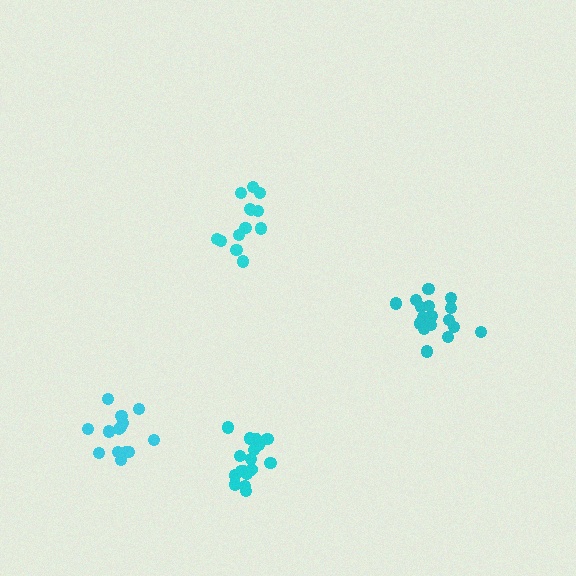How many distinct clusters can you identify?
There are 4 distinct clusters.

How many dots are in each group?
Group 1: 18 dots, Group 2: 14 dots, Group 3: 13 dots, Group 4: 18 dots (63 total).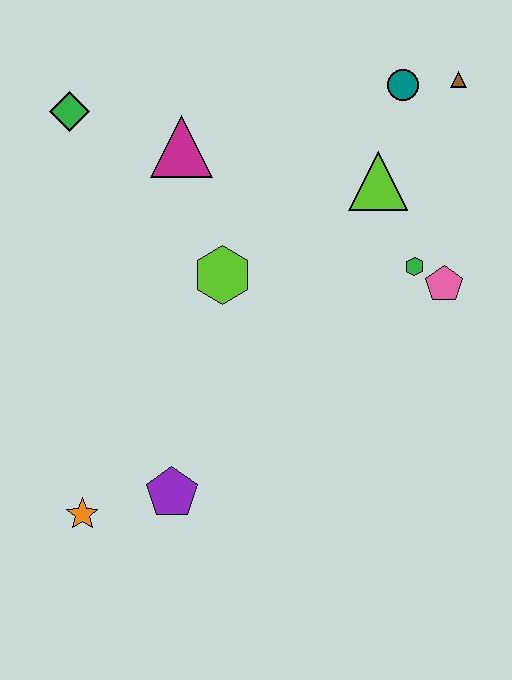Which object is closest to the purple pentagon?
The orange star is closest to the purple pentagon.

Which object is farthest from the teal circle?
The orange star is farthest from the teal circle.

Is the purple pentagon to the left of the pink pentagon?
Yes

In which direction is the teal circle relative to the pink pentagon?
The teal circle is above the pink pentagon.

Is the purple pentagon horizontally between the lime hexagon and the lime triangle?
No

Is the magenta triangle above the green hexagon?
Yes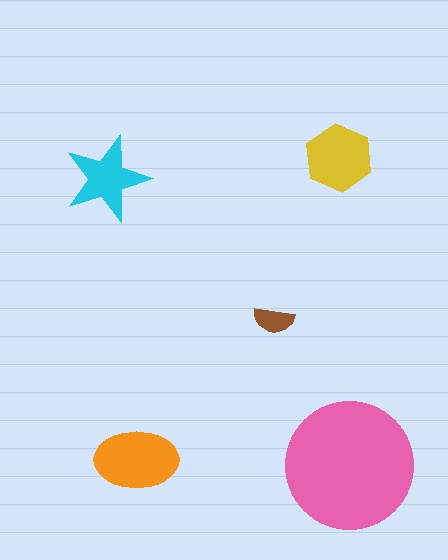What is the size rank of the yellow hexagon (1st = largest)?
3rd.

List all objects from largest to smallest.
The pink circle, the orange ellipse, the yellow hexagon, the cyan star, the brown semicircle.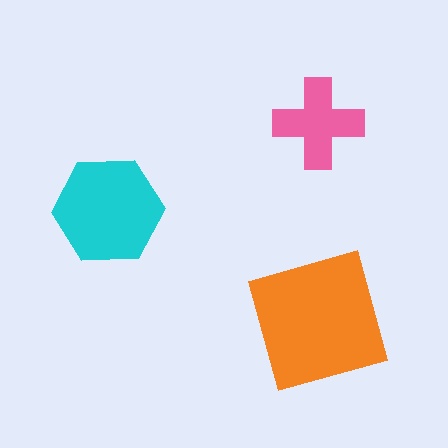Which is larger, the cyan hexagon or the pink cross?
The cyan hexagon.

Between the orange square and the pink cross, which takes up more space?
The orange square.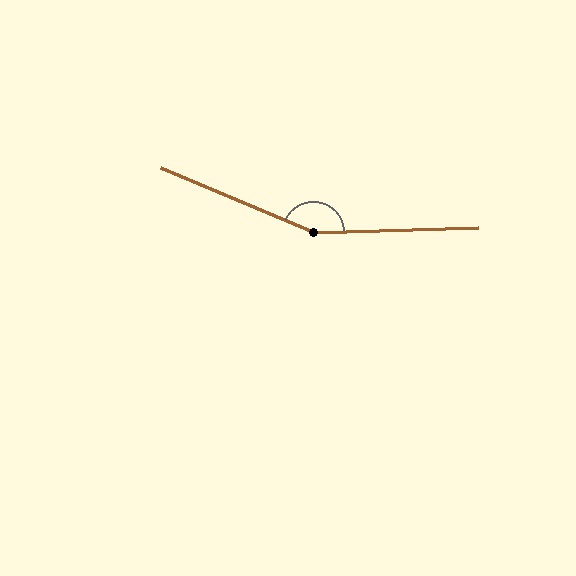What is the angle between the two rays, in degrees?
Approximately 156 degrees.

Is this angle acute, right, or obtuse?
It is obtuse.